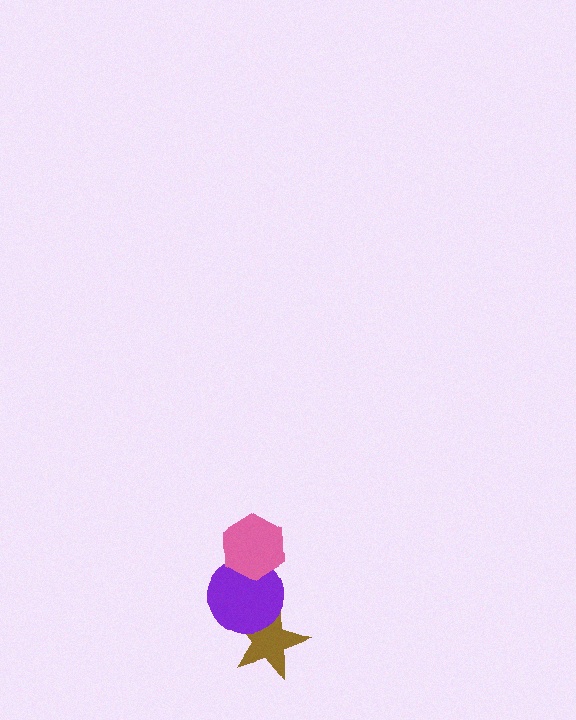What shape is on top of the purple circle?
The pink hexagon is on top of the purple circle.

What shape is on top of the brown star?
The purple circle is on top of the brown star.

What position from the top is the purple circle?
The purple circle is 2nd from the top.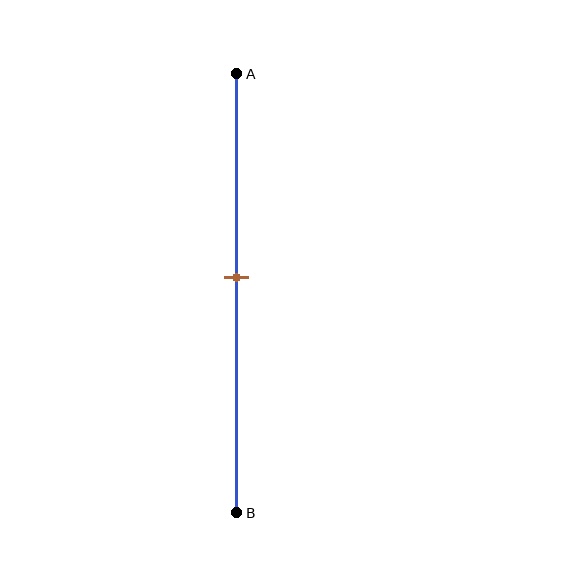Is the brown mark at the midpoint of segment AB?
No, the mark is at about 45% from A, not at the 50% midpoint.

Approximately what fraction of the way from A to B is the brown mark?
The brown mark is approximately 45% of the way from A to B.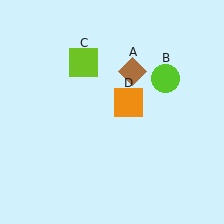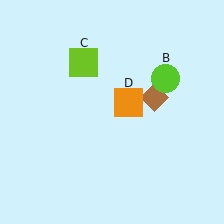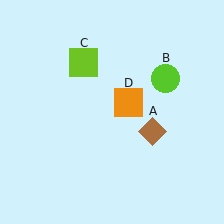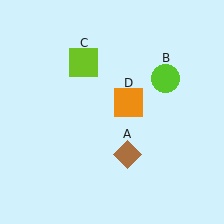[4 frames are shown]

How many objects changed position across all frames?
1 object changed position: brown diamond (object A).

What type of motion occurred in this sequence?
The brown diamond (object A) rotated clockwise around the center of the scene.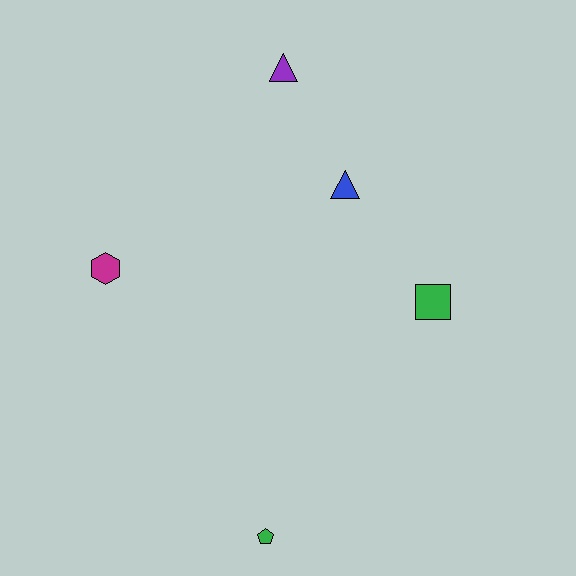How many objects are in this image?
There are 5 objects.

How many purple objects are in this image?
There is 1 purple object.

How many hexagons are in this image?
There is 1 hexagon.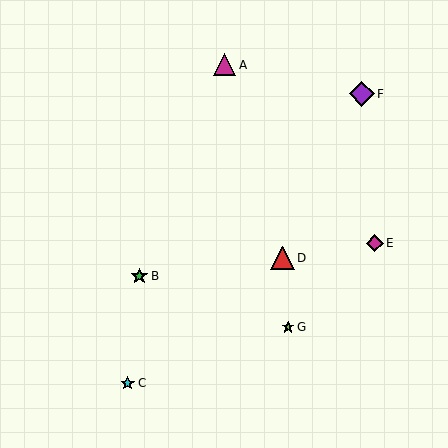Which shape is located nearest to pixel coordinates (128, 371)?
The cyan star (labeled C) at (128, 383) is nearest to that location.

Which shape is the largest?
The purple diamond (labeled F) is the largest.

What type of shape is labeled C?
Shape C is a cyan star.